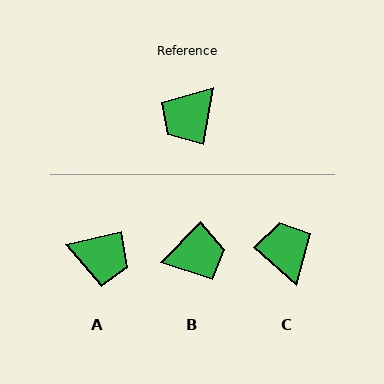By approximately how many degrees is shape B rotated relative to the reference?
Approximately 146 degrees counter-clockwise.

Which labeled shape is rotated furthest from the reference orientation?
B, about 146 degrees away.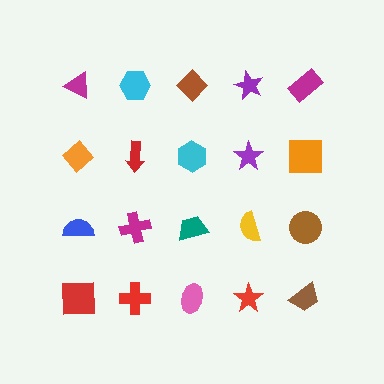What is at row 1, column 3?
A brown diamond.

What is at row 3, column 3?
A teal trapezoid.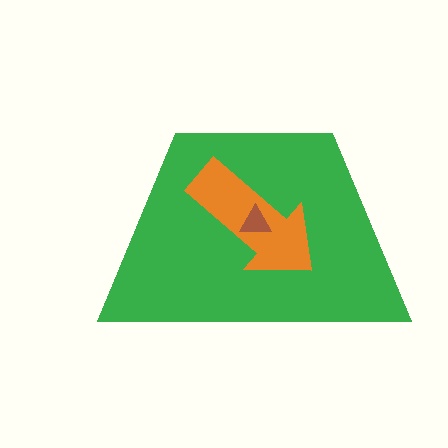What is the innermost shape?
The brown triangle.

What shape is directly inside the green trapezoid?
The orange arrow.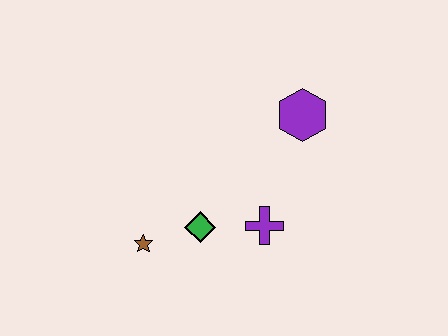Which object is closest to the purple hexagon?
The purple cross is closest to the purple hexagon.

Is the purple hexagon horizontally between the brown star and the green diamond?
No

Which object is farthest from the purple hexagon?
The brown star is farthest from the purple hexagon.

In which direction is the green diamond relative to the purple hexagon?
The green diamond is below the purple hexagon.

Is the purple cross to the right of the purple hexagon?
No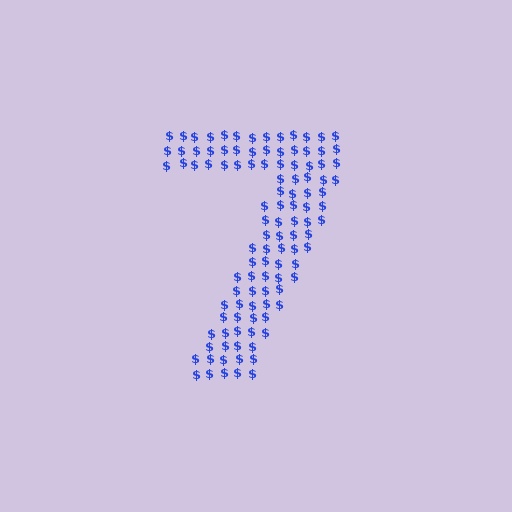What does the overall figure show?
The overall figure shows the digit 7.